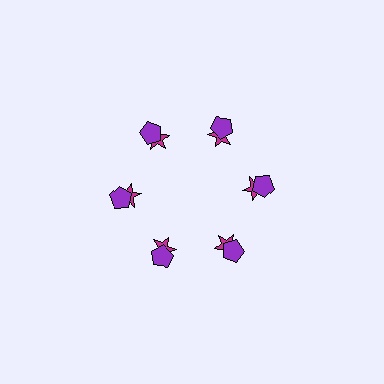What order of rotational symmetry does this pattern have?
This pattern has 6-fold rotational symmetry.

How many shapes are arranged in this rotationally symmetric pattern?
There are 12 shapes, arranged in 6 groups of 2.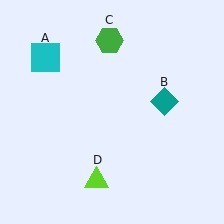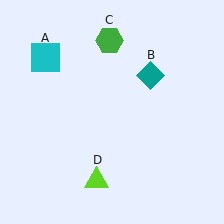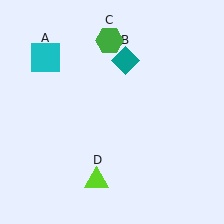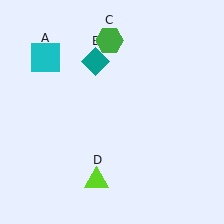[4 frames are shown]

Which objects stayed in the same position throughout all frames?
Cyan square (object A) and green hexagon (object C) and lime triangle (object D) remained stationary.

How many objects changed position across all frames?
1 object changed position: teal diamond (object B).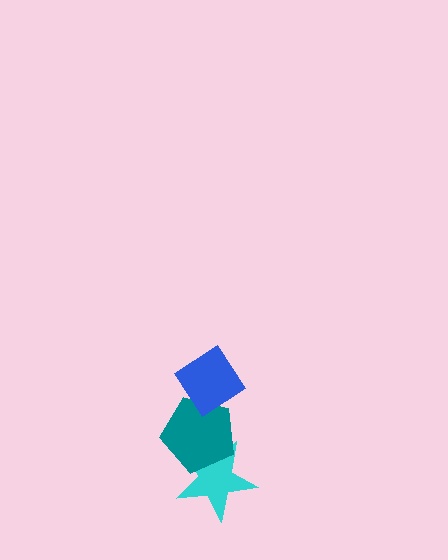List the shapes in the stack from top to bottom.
From top to bottom: the blue diamond, the teal pentagon, the cyan star.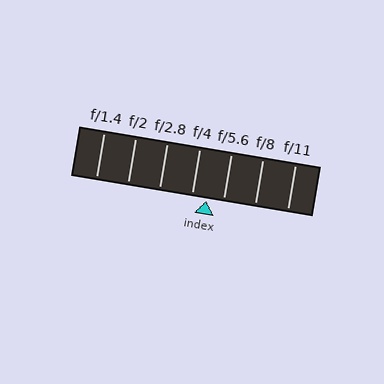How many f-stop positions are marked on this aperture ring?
There are 7 f-stop positions marked.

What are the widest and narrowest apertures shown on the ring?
The widest aperture shown is f/1.4 and the narrowest is f/11.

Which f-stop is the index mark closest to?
The index mark is closest to f/4.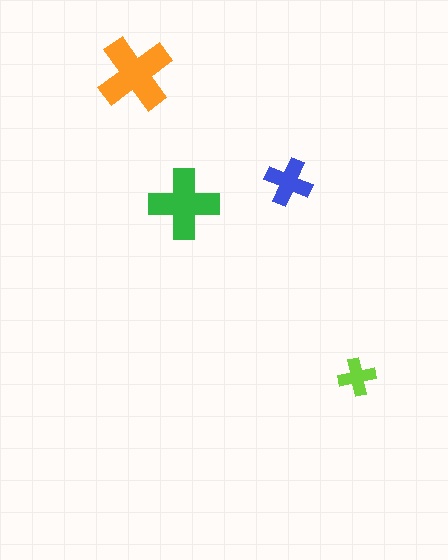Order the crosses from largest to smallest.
the orange one, the green one, the blue one, the lime one.